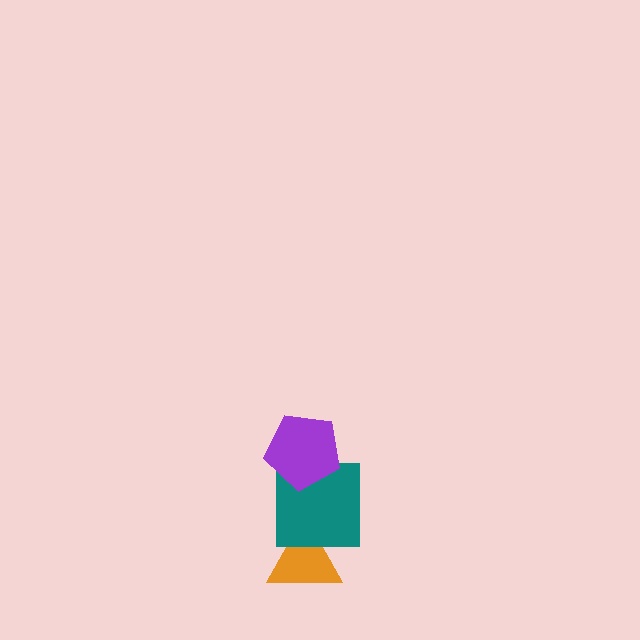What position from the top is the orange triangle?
The orange triangle is 3rd from the top.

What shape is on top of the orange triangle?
The teal square is on top of the orange triangle.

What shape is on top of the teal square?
The purple pentagon is on top of the teal square.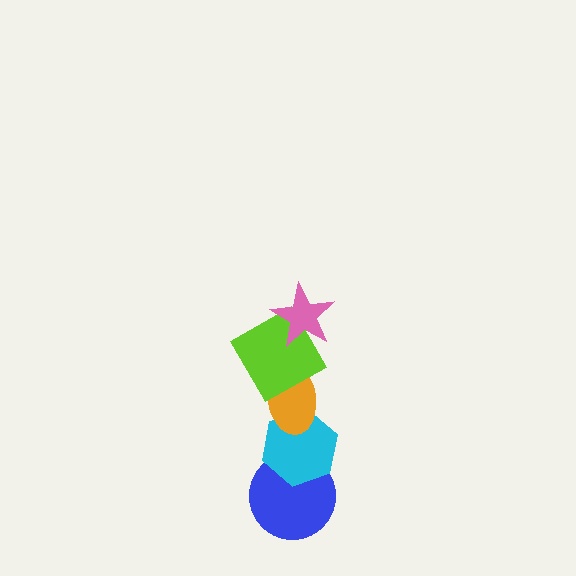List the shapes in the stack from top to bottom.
From top to bottom: the pink star, the lime diamond, the orange ellipse, the cyan hexagon, the blue circle.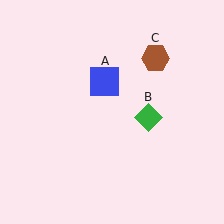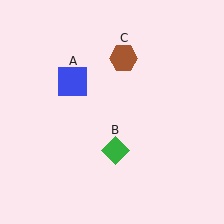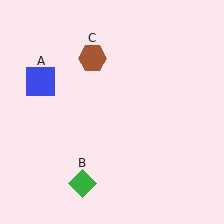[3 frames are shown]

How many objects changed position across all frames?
3 objects changed position: blue square (object A), green diamond (object B), brown hexagon (object C).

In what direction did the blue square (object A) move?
The blue square (object A) moved left.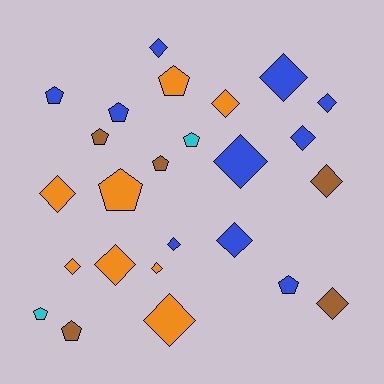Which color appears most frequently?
Blue, with 10 objects.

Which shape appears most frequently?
Diamond, with 15 objects.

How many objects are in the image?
There are 25 objects.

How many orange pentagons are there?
There are 2 orange pentagons.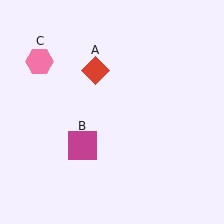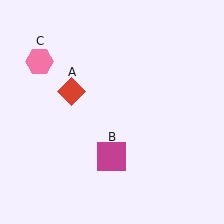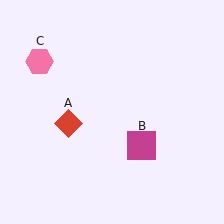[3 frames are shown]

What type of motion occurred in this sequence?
The red diamond (object A), magenta square (object B) rotated counterclockwise around the center of the scene.